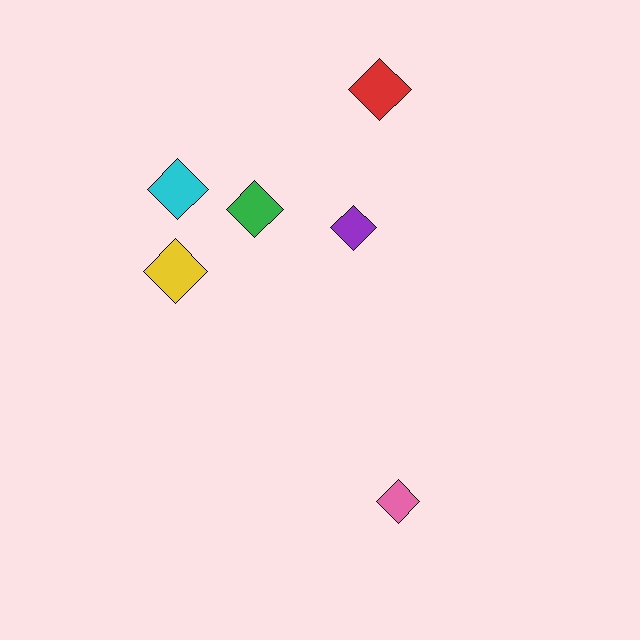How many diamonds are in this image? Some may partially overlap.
There are 6 diamonds.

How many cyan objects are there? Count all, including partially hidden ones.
There is 1 cyan object.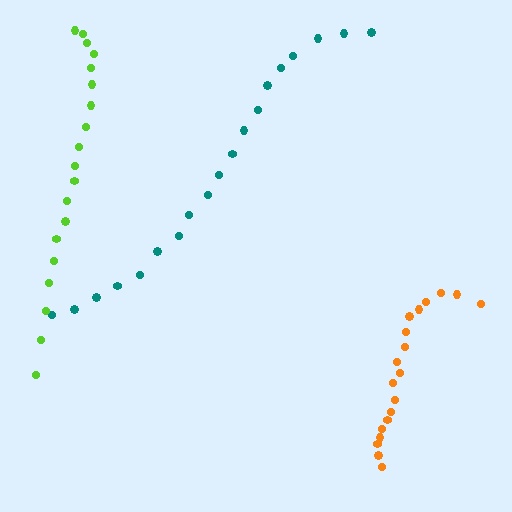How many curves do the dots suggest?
There are 3 distinct paths.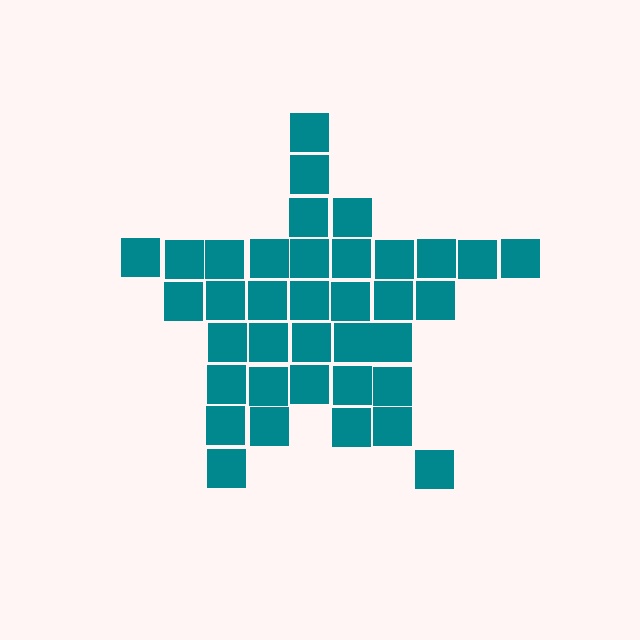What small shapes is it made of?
It is made of small squares.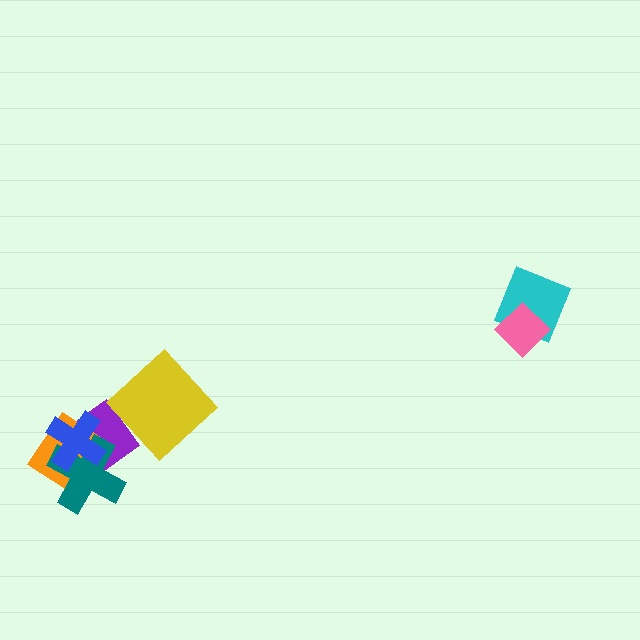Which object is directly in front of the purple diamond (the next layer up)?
The orange diamond is directly in front of the purple diamond.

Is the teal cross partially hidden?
Yes, it is partially covered by another shape.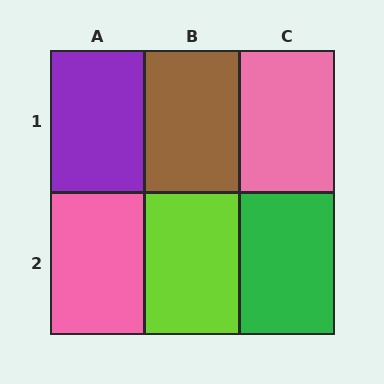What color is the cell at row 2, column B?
Lime.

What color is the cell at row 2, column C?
Green.